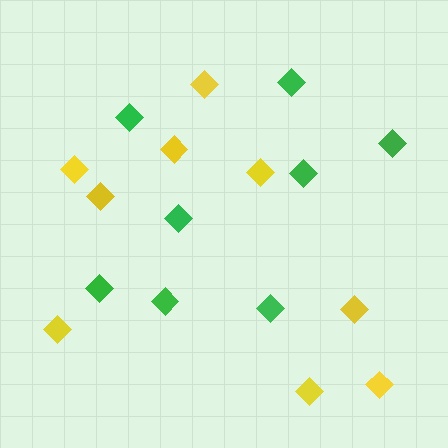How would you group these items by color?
There are 2 groups: one group of green diamonds (8) and one group of yellow diamonds (9).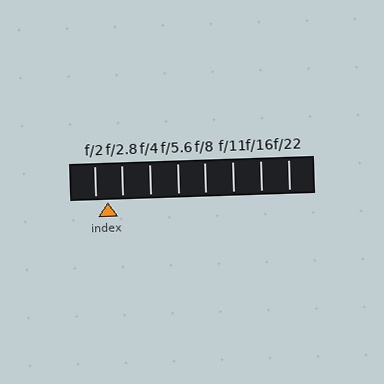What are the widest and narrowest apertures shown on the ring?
The widest aperture shown is f/2 and the narrowest is f/22.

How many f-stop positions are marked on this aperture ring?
There are 8 f-stop positions marked.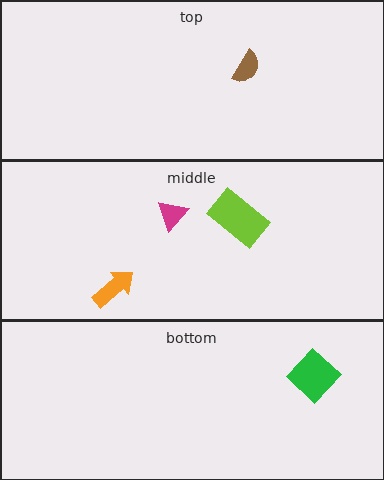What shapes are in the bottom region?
The green diamond.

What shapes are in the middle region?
The orange arrow, the lime rectangle, the magenta triangle.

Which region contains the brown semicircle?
The top region.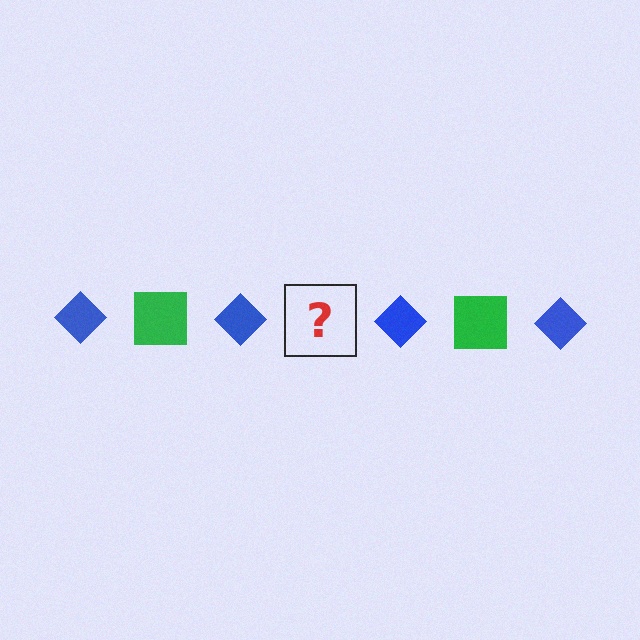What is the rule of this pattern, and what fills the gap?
The rule is that the pattern alternates between blue diamond and green square. The gap should be filled with a green square.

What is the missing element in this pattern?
The missing element is a green square.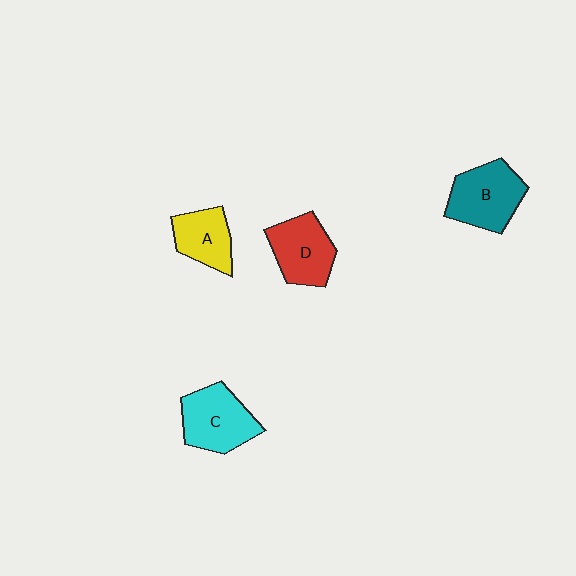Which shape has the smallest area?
Shape A (yellow).